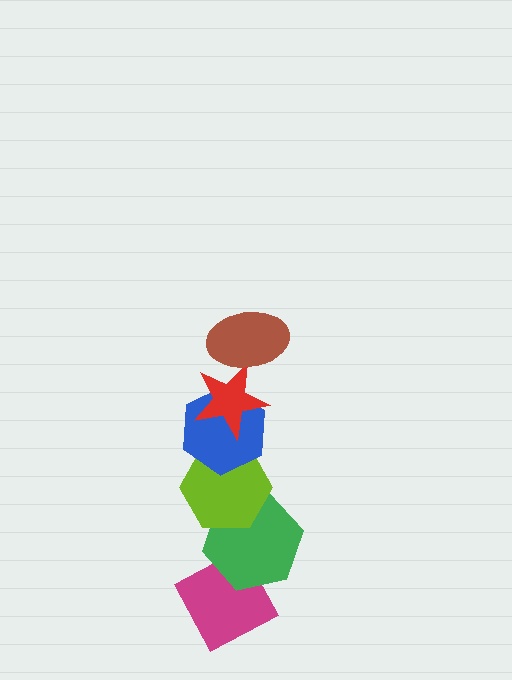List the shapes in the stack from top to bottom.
From top to bottom: the brown ellipse, the red star, the blue hexagon, the lime hexagon, the green hexagon, the magenta diamond.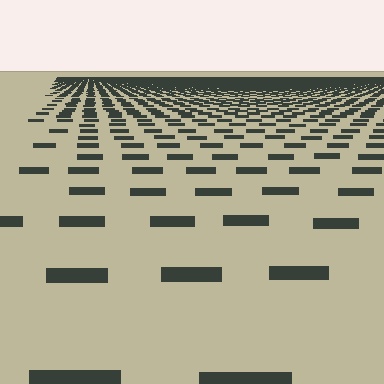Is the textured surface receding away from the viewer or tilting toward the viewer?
The surface is receding away from the viewer. Texture elements get smaller and denser toward the top.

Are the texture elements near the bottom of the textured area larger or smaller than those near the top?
Larger. Near the bottom, elements are closer to the viewer and appear at a bigger on-screen size.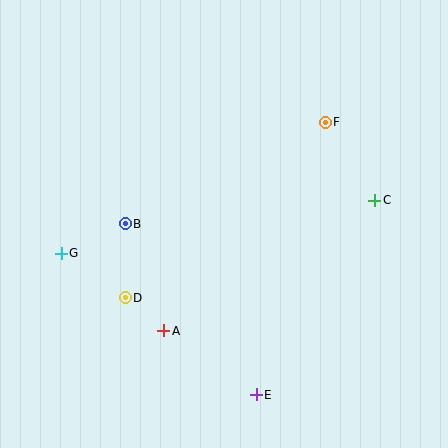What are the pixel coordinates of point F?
Point F is at (325, 122).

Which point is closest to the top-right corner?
Point F is closest to the top-right corner.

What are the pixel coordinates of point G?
Point G is at (61, 253).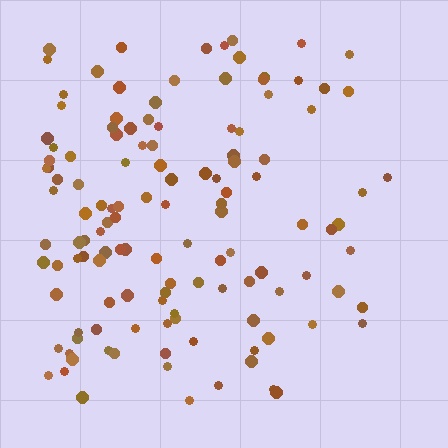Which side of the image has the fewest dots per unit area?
The right.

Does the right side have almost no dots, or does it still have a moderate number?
Still a moderate number, just noticeably fewer than the left.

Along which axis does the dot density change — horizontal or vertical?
Horizontal.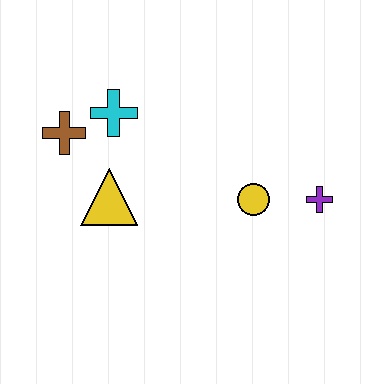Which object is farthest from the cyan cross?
The purple cross is farthest from the cyan cross.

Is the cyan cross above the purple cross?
Yes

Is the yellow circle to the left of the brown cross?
No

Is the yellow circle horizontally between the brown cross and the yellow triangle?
No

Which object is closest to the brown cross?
The cyan cross is closest to the brown cross.